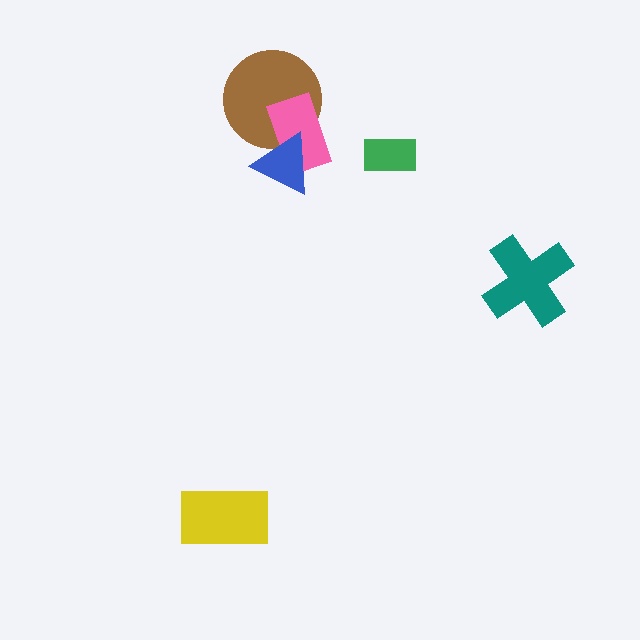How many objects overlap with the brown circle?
2 objects overlap with the brown circle.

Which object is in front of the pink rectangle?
The blue triangle is in front of the pink rectangle.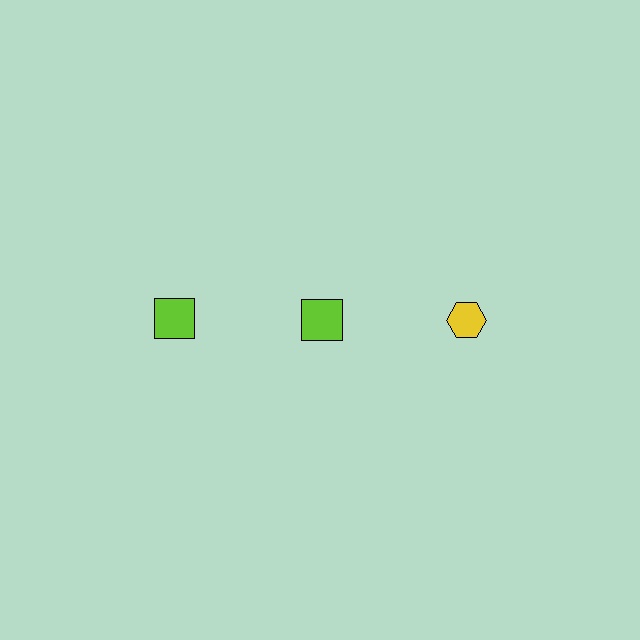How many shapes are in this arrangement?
There are 3 shapes arranged in a grid pattern.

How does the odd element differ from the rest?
It differs in both color (yellow instead of lime) and shape (hexagon instead of square).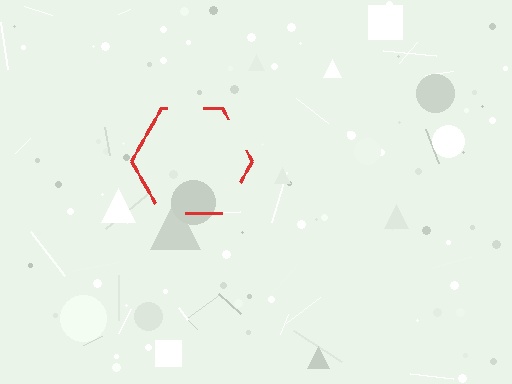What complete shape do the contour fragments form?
The contour fragments form a hexagon.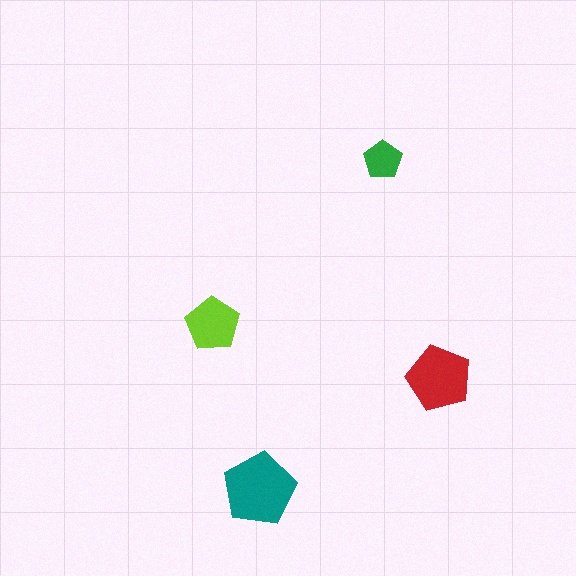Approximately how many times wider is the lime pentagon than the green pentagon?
About 1.5 times wider.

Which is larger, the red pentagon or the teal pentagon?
The teal one.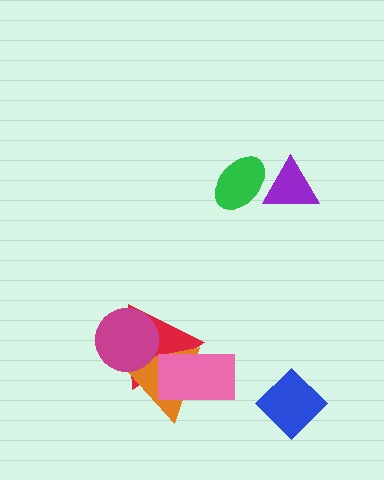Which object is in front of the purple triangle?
The green ellipse is in front of the purple triangle.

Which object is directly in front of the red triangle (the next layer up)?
The orange triangle is directly in front of the red triangle.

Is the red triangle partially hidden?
Yes, it is partially covered by another shape.